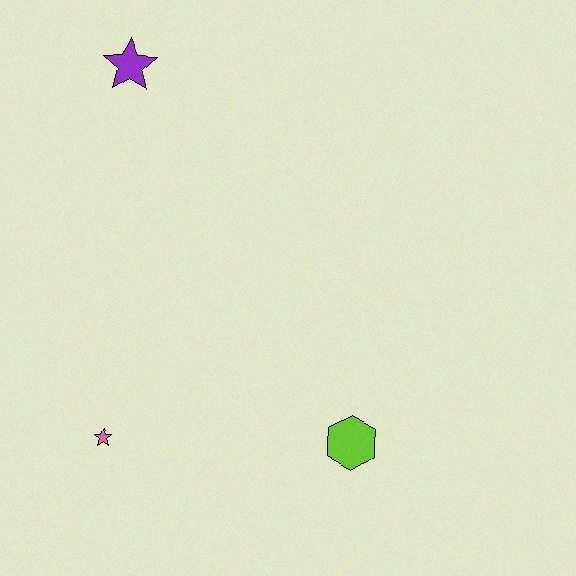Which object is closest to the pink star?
The lime hexagon is closest to the pink star.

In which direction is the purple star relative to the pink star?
The purple star is above the pink star.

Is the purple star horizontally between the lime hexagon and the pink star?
Yes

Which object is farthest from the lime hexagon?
The purple star is farthest from the lime hexagon.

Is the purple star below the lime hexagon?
No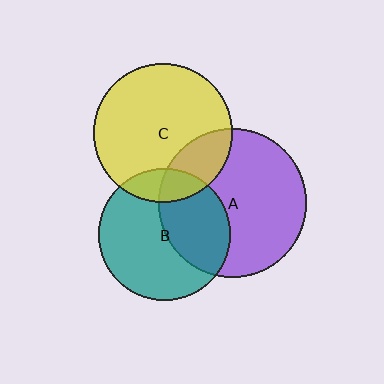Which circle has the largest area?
Circle A (purple).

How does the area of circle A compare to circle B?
Approximately 1.3 times.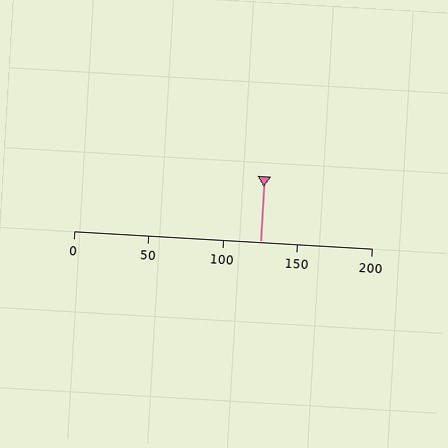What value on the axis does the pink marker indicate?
The marker indicates approximately 125.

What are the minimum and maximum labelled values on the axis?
The axis runs from 0 to 200.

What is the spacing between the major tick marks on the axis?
The major ticks are spaced 50 apart.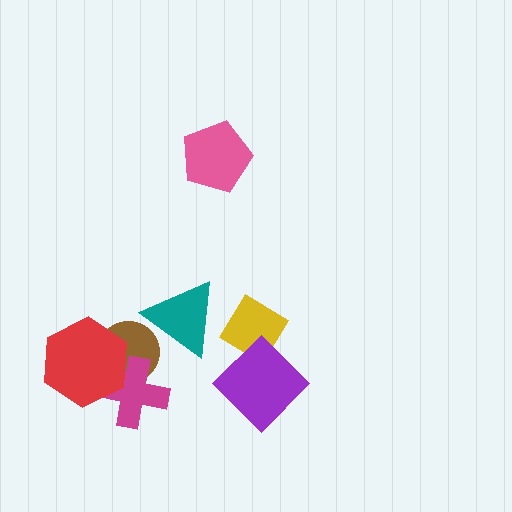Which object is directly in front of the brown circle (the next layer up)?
The magenta cross is directly in front of the brown circle.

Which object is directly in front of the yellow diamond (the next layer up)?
The purple diamond is directly in front of the yellow diamond.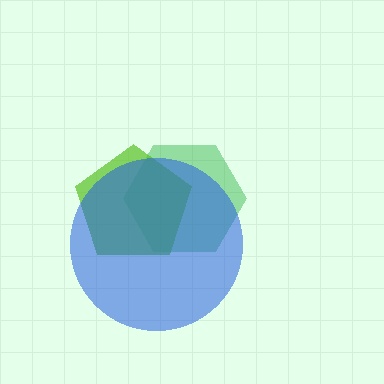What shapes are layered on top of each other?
The layered shapes are: a green hexagon, a lime pentagon, a blue circle.